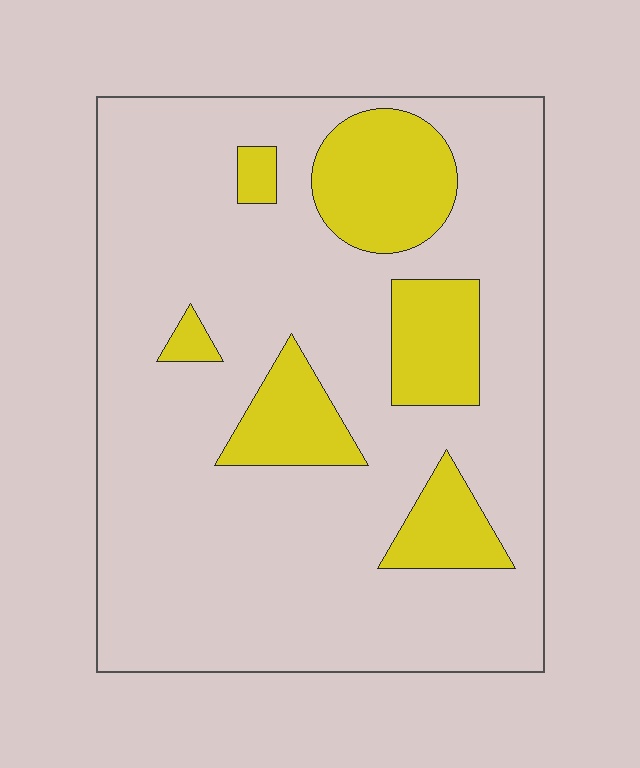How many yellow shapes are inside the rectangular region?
6.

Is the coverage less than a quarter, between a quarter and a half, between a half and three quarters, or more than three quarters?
Less than a quarter.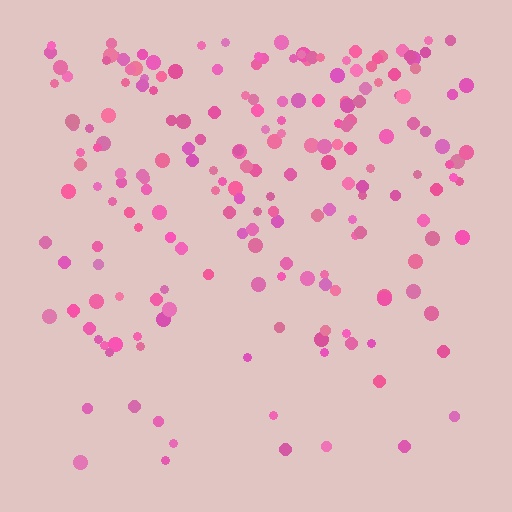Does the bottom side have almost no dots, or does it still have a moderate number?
Still a moderate number, just noticeably fewer than the top.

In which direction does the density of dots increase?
From bottom to top, with the top side densest.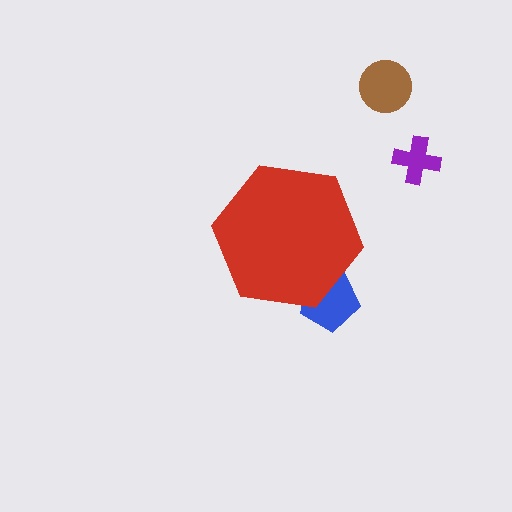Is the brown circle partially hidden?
No, the brown circle is fully visible.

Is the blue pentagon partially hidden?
Yes, the blue pentagon is partially hidden behind the red hexagon.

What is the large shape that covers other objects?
A red hexagon.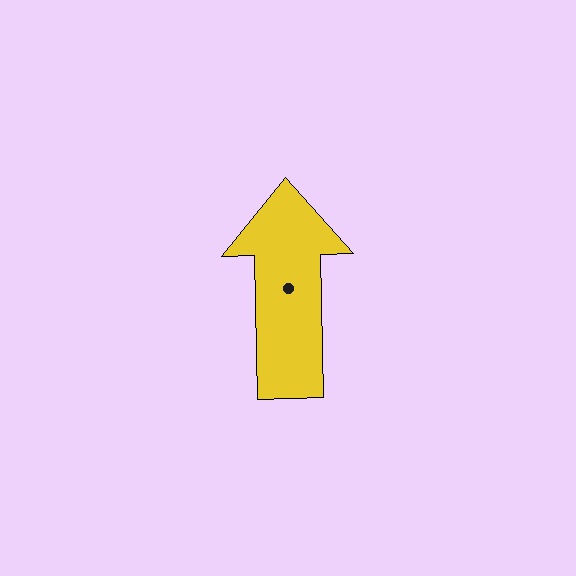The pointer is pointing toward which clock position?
Roughly 12 o'clock.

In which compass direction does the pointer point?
North.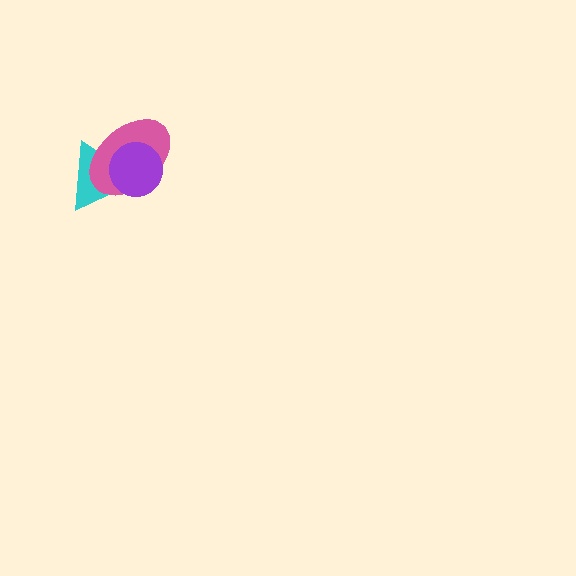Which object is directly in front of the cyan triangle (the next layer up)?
The pink ellipse is directly in front of the cyan triangle.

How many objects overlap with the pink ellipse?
2 objects overlap with the pink ellipse.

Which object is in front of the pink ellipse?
The purple circle is in front of the pink ellipse.